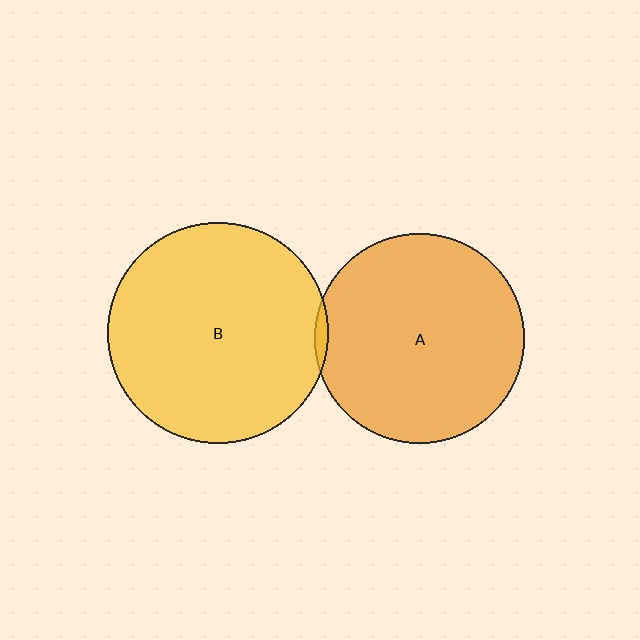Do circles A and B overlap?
Yes.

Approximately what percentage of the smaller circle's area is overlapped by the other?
Approximately 5%.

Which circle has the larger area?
Circle B (yellow).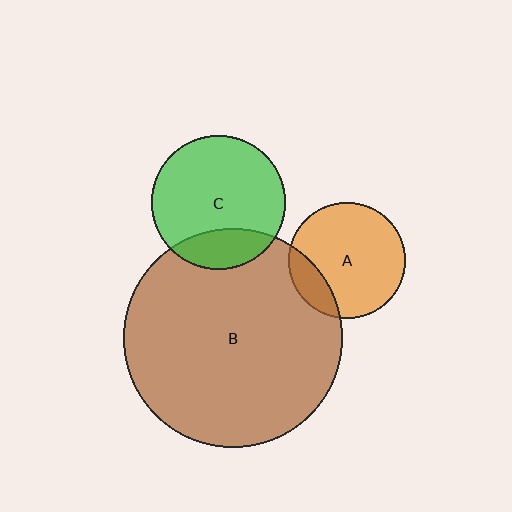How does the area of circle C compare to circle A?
Approximately 1.3 times.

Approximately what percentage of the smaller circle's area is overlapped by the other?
Approximately 20%.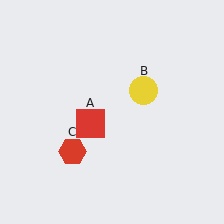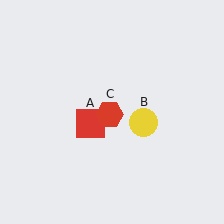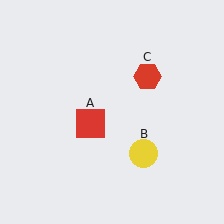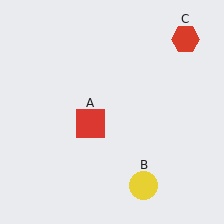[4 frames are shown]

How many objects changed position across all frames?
2 objects changed position: yellow circle (object B), red hexagon (object C).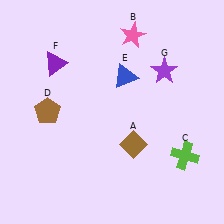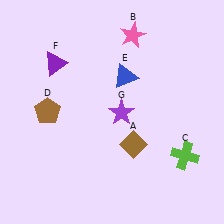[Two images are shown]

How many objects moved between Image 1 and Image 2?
1 object moved between the two images.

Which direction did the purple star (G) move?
The purple star (G) moved left.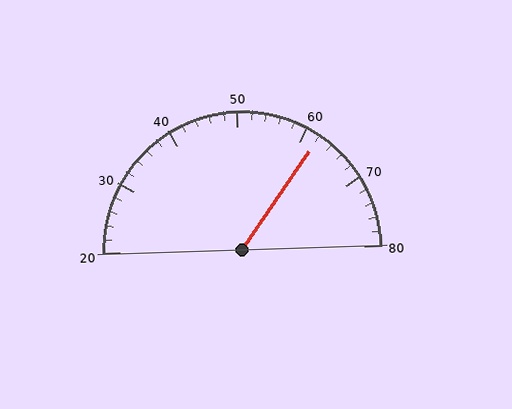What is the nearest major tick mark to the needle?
The nearest major tick mark is 60.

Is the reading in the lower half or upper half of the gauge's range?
The reading is in the upper half of the range (20 to 80).